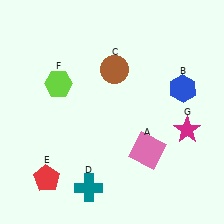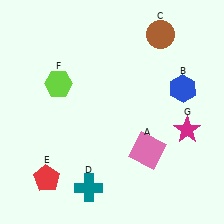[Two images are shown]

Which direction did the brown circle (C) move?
The brown circle (C) moved right.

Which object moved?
The brown circle (C) moved right.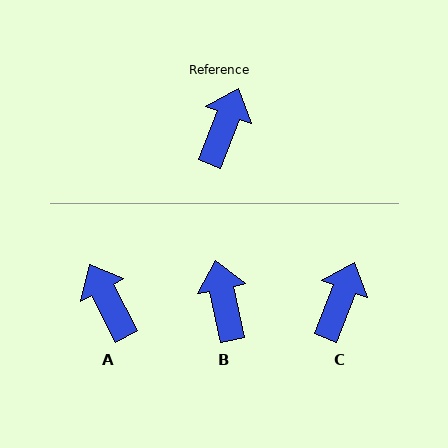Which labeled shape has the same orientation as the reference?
C.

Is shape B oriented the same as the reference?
No, it is off by about 33 degrees.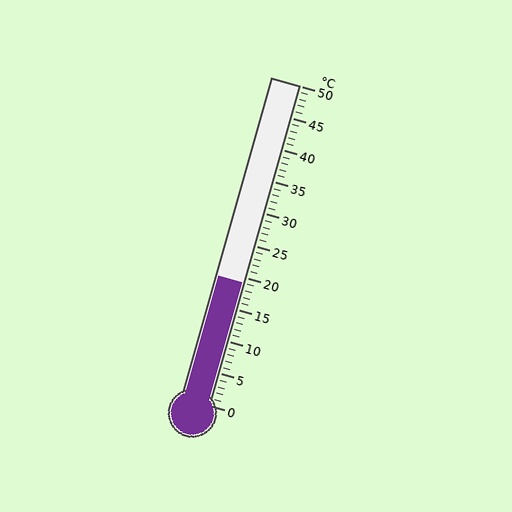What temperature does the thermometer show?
The thermometer shows approximately 19°C.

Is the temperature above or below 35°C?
The temperature is below 35°C.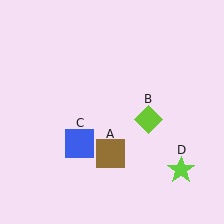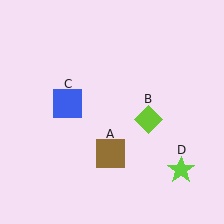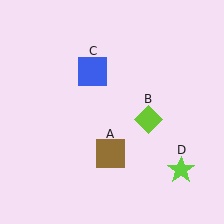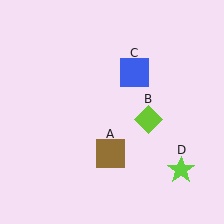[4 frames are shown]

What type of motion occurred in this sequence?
The blue square (object C) rotated clockwise around the center of the scene.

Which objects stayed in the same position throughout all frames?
Brown square (object A) and lime diamond (object B) and lime star (object D) remained stationary.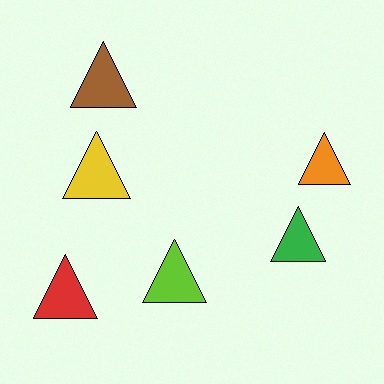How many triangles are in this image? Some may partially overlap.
There are 6 triangles.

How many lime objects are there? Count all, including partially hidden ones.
There is 1 lime object.